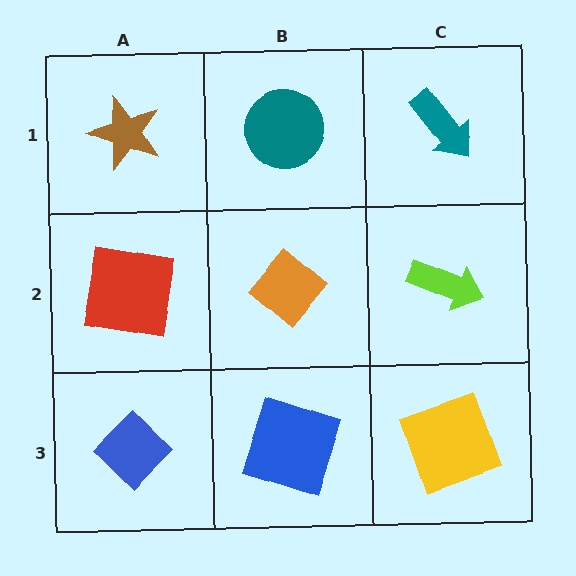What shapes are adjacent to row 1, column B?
An orange diamond (row 2, column B), a brown star (row 1, column A), a teal arrow (row 1, column C).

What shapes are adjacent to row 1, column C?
A lime arrow (row 2, column C), a teal circle (row 1, column B).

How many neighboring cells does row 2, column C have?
3.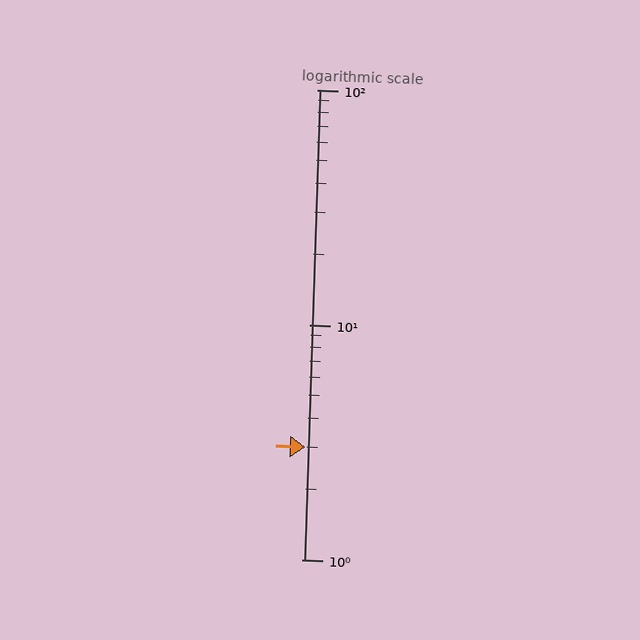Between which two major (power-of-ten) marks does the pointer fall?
The pointer is between 1 and 10.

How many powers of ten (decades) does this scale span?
The scale spans 2 decades, from 1 to 100.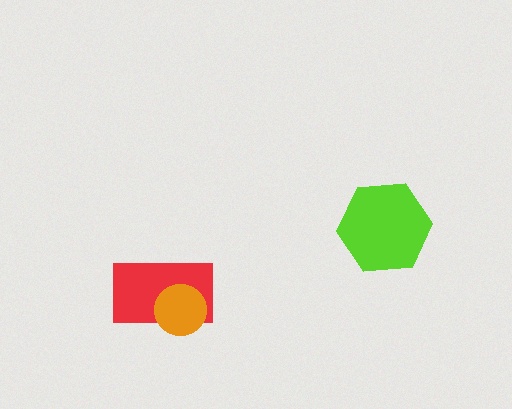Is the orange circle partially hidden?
No, no other shape covers it.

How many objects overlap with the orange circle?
1 object overlaps with the orange circle.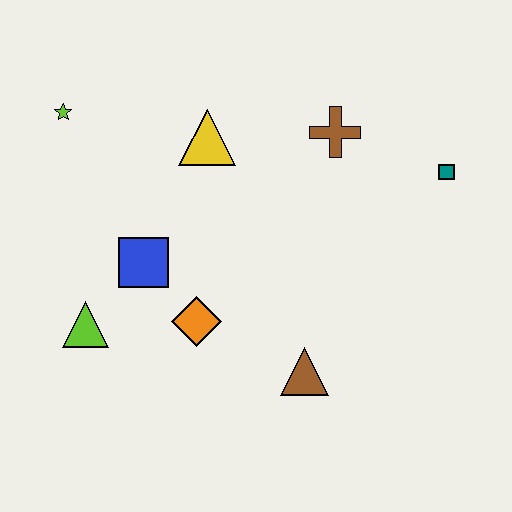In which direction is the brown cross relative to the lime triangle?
The brown cross is to the right of the lime triangle.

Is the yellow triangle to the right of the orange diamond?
Yes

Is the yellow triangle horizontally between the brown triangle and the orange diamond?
Yes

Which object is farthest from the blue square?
The teal square is farthest from the blue square.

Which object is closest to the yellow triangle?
The brown cross is closest to the yellow triangle.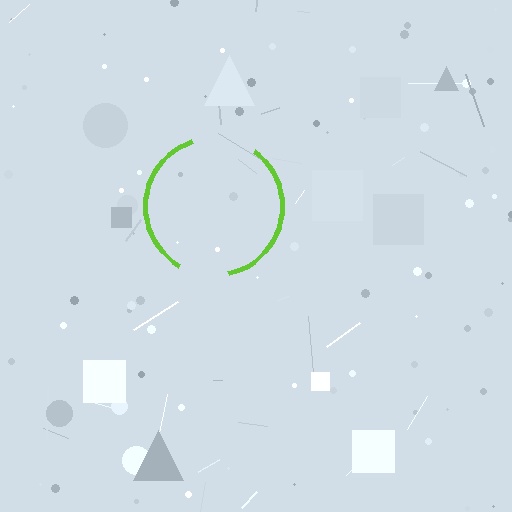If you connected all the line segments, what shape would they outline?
They would outline a circle.